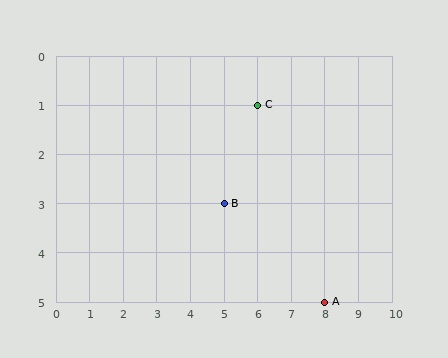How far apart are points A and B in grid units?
Points A and B are 3 columns and 2 rows apart (about 3.6 grid units diagonally).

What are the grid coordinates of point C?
Point C is at grid coordinates (6, 1).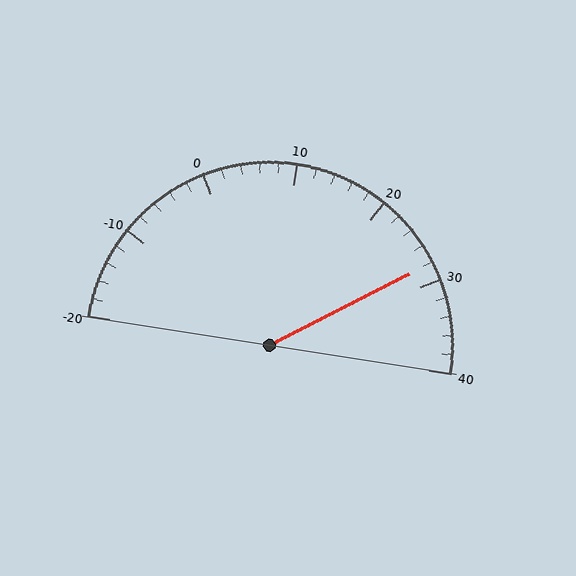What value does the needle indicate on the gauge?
The needle indicates approximately 28.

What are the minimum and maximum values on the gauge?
The gauge ranges from -20 to 40.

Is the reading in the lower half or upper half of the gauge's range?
The reading is in the upper half of the range (-20 to 40).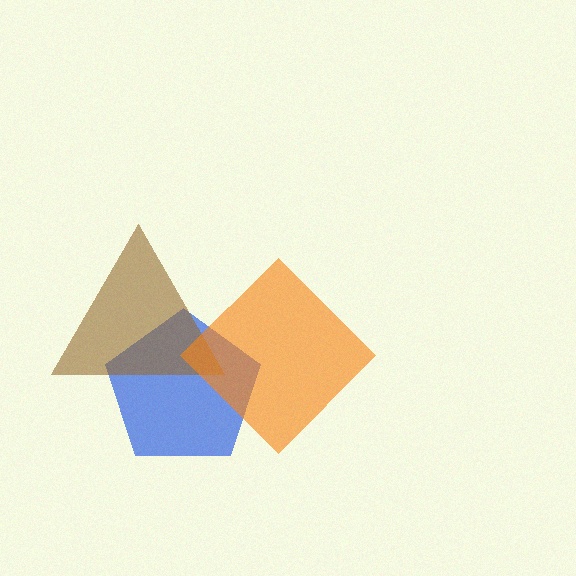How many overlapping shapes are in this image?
There are 3 overlapping shapes in the image.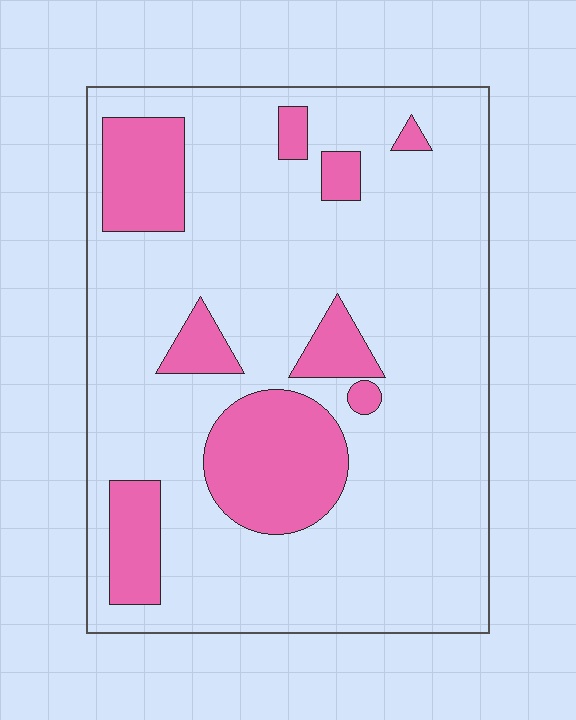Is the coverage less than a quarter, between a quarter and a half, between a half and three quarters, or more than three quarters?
Less than a quarter.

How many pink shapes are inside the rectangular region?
9.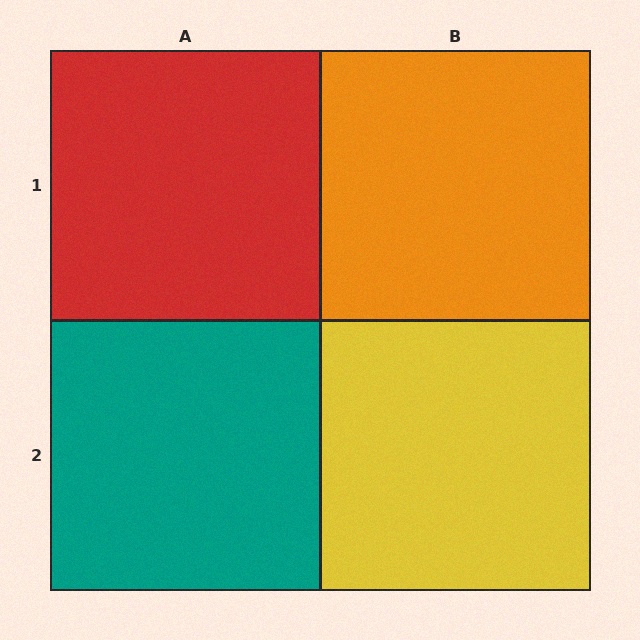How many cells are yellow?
1 cell is yellow.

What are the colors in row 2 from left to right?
Teal, yellow.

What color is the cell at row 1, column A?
Red.